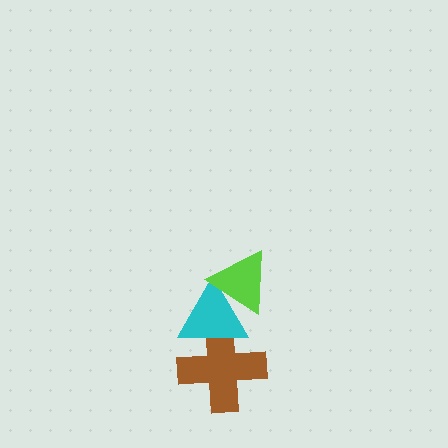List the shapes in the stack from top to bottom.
From top to bottom: the lime triangle, the cyan triangle, the brown cross.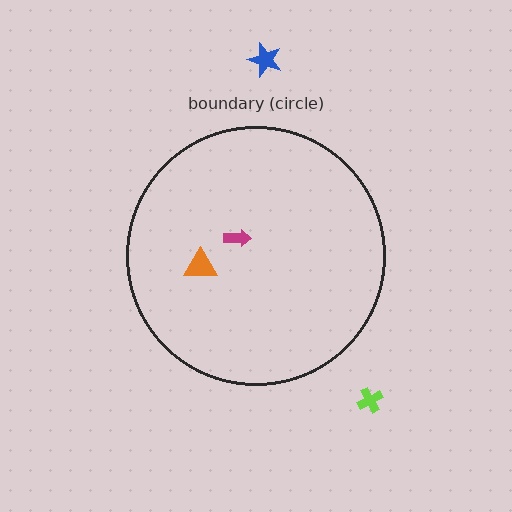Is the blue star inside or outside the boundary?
Outside.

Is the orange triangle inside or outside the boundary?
Inside.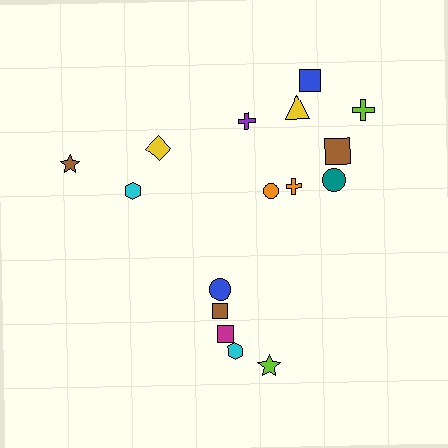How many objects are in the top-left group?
There are 3 objects.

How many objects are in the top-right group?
There are 8 objects.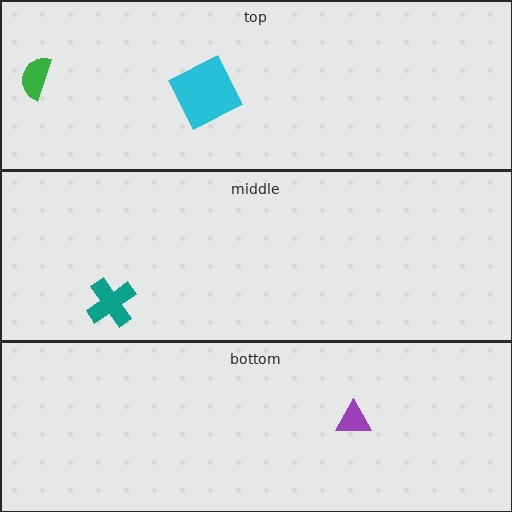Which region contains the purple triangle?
The bottom region.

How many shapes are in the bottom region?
1.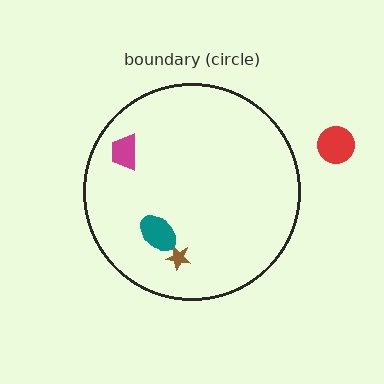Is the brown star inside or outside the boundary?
Inside.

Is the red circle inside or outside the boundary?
Outside.